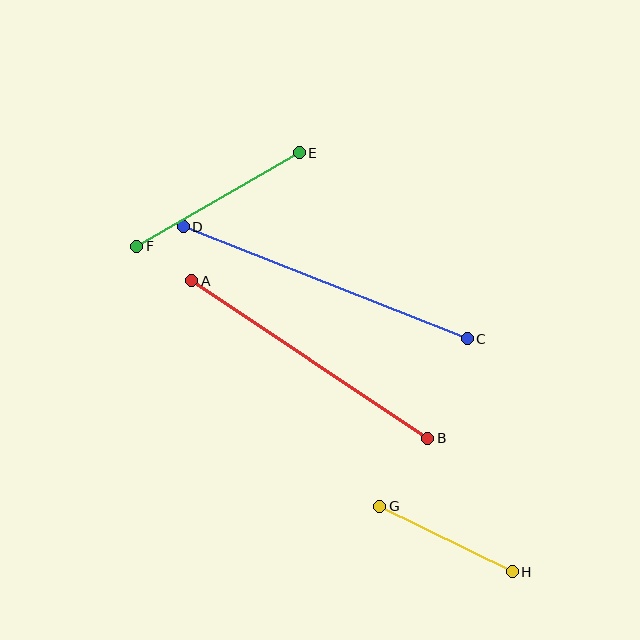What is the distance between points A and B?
The distance is approximately 283 pixels.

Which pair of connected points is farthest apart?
Points C and D are farthest apart.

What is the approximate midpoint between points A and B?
The midpoint is at approximately (310, 359) pixels.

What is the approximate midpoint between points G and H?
The midpoint is at approximately (446, 539) pixels.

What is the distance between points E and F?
The distance is approximately 188 pixels.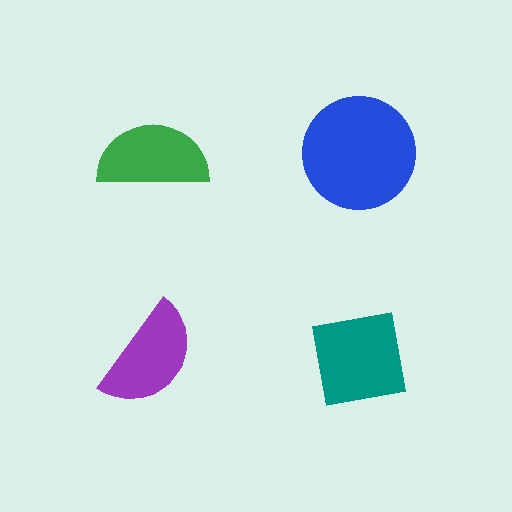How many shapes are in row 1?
2 shapes.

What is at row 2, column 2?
A teal square.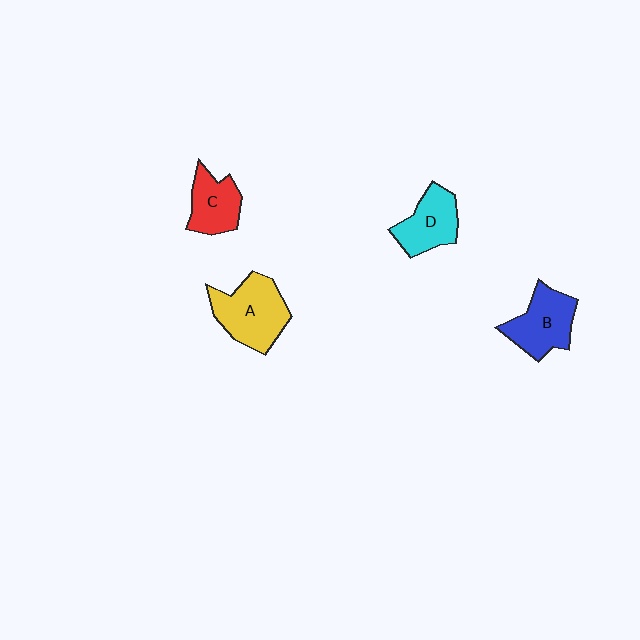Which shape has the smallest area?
Shape C (red).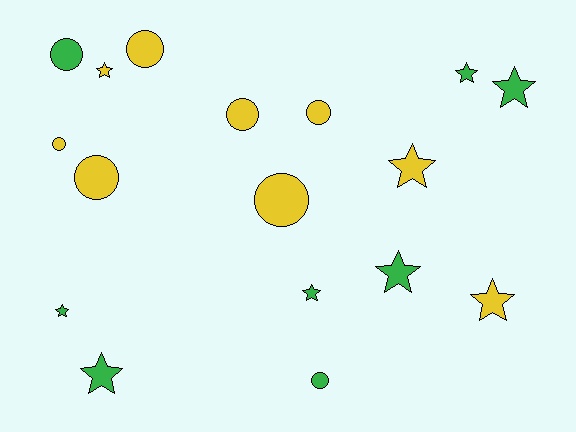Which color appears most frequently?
Yellow, with 9 objects.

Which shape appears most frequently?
Star, with 9 objects.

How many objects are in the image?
There are 17 objects.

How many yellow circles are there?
There are 6 yellow circles.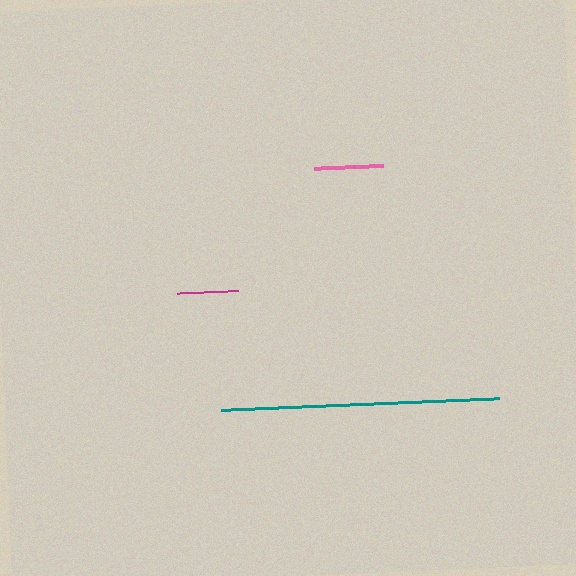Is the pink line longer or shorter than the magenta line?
The pink line is longer than the magenta line.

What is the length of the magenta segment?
The magenta segment is approximately 61 pixels long.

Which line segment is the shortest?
The magenta line is the shortest at approximately 61 pixels.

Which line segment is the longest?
The teal line is the longest at approximately 278 pixels.